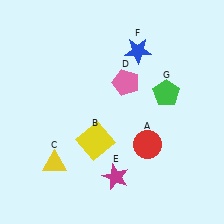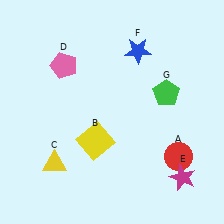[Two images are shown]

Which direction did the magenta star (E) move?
The magenta star (E) moved right.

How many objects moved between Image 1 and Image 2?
3 objects moved between the two images.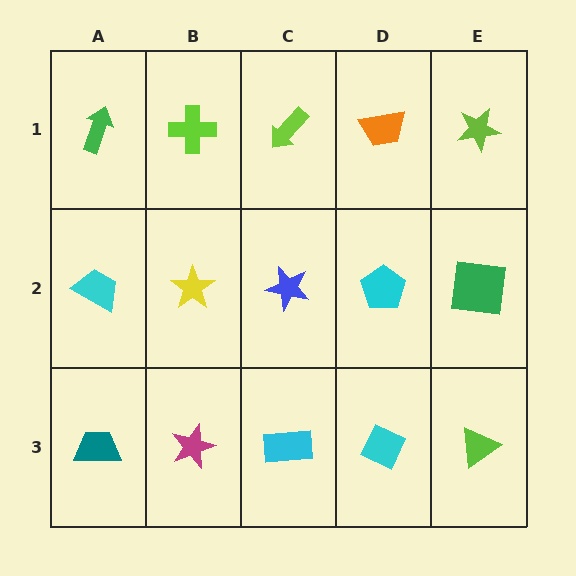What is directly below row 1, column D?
A cyan pentagon.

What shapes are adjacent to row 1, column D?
A cyan pentagon (row 2, column D), a lime arrow (row 1, column C), a lime star (row 1, column E).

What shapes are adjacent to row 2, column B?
A lime cross (row 1, column B), a magenta star (row 3, column B), a cyan trapezoid (row 2, column A), a blue star (row 2, column C).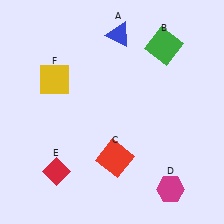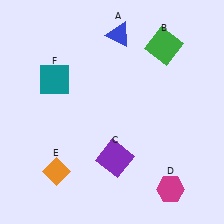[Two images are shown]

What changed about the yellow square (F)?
In Image 1, F is yellow. In Image 2, it changed to teal.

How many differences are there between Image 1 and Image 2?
There are 3 differences between the two images.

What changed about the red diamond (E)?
In Image 1, E is red. In Image 2, it changed to orange.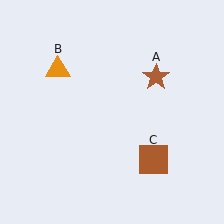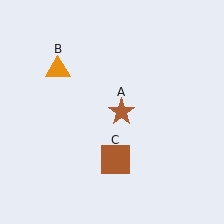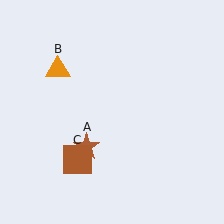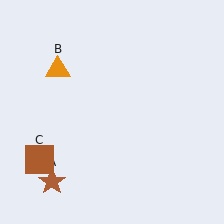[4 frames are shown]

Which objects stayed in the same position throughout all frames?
Orange triangle (object B) remained stationary.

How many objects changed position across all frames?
2 objects changed position: brown star (object A), brown square (object C).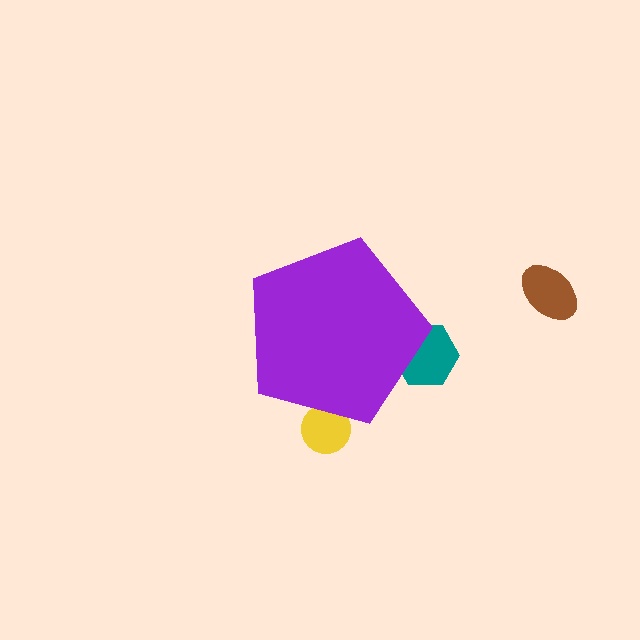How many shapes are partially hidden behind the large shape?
2 shapes are partially hidden.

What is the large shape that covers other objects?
A purple pentagon.